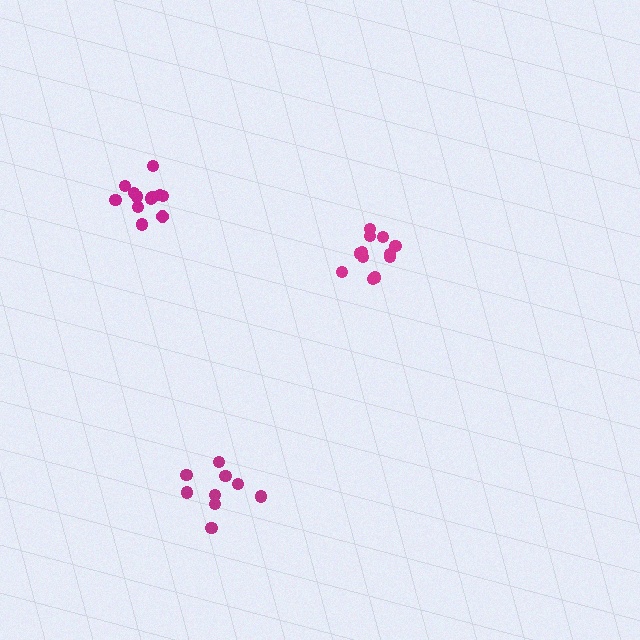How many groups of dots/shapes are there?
There are 3 groups.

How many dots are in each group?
Group 1: 12 dots, Group 2: 9 dots, Group 3: 12 dots (33 total).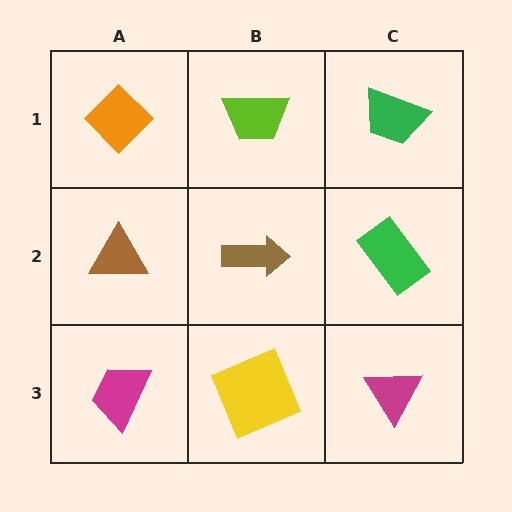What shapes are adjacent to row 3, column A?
A brown triangle (row 2, column A), a yellow square (row 3, column B).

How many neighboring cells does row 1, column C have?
2.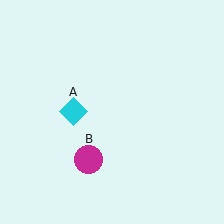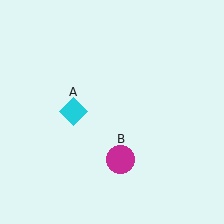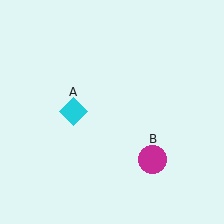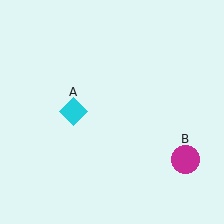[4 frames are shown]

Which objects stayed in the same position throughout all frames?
Cyan diamond (object A) remained stationary.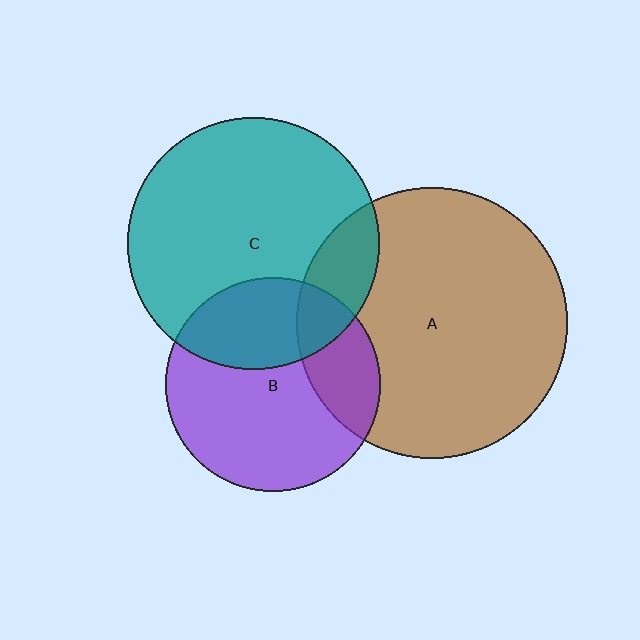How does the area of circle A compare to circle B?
Approximately 1.6 times.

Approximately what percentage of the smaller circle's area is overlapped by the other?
Approximately 30%.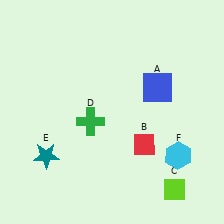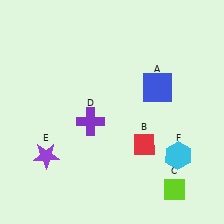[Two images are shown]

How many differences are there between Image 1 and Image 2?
There are 2 differences between the two images.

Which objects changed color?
D changed from green to purple. E changed from teal to purple.